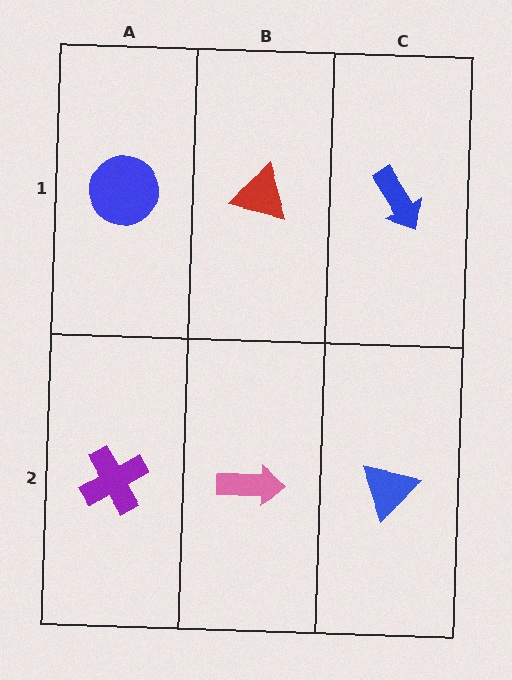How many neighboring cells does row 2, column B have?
3.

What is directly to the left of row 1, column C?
A red triangle.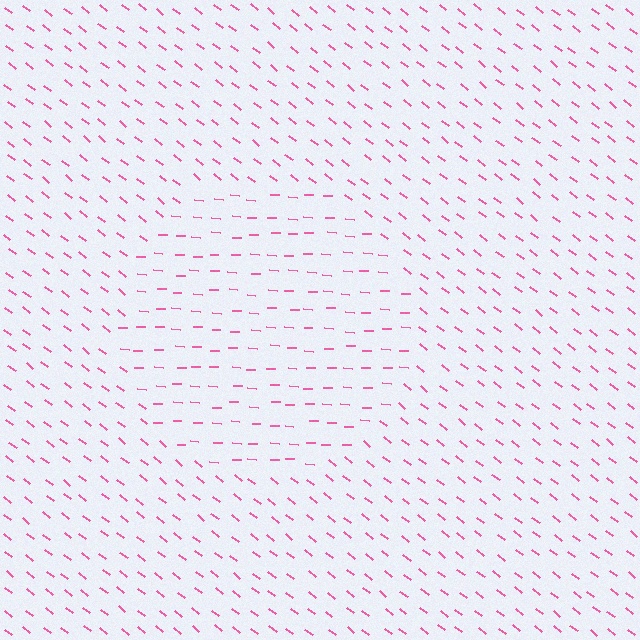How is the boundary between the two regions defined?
The boundary is defined purely by a change in line orientation (approximately 35 degrees difference). All lines are the same color and thickness.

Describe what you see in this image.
The image is filled with small pink line segments. A circle region in the image has lines oriented differently from the surrounding lines, creating a visible texture boundary.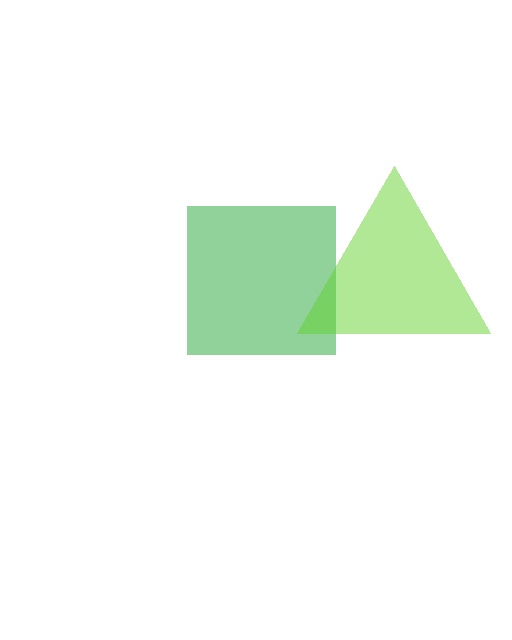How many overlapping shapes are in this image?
There are 2 overlapping shapes in the image.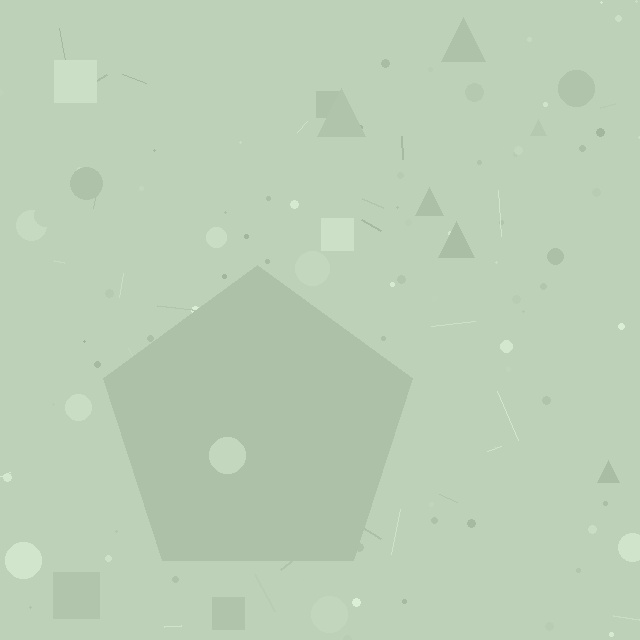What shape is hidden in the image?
A pentagon is hidden in the image.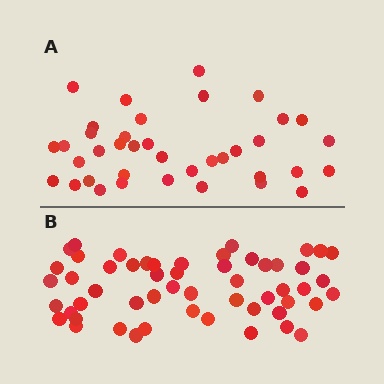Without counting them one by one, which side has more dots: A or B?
Region B (the bottom region) has more dots.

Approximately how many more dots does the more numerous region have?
Region B has approximately 15 more dots than region A.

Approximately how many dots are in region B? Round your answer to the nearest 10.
About 50 dots. (The exact count is 54, which rounds to 50.)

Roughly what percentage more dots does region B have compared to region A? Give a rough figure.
About 40% more.